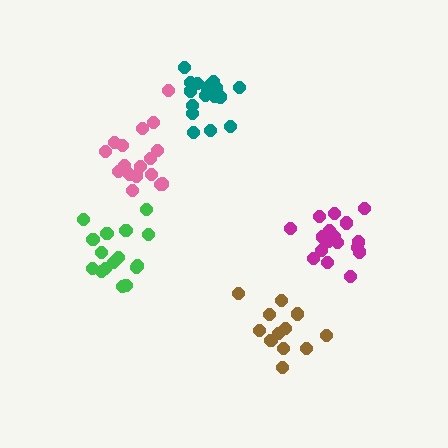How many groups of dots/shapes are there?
There are 5 groups.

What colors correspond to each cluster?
The clusters are colored: teal, pink, magenta, brown, green.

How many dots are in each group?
Group 1: 17 dots, Group 2: 17 dots, Group 3: 18 dots, Group 4: 12 dots, Group 5: 16 dots (80 total).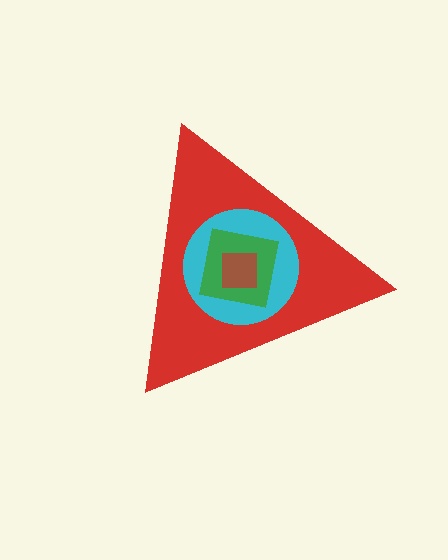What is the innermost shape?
The brown square.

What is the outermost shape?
The red triangle.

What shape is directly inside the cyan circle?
The green square.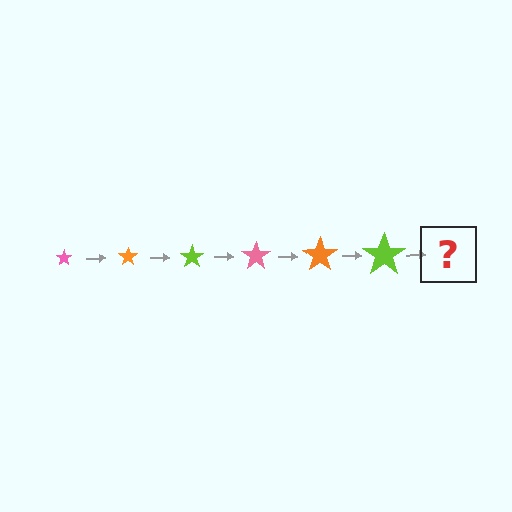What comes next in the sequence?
The next element should be a pink star, larger than the previous one.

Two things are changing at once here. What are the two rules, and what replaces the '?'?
The two rules are that the star grows larger each step and the color cycles through pink, orange, and lime. The '?' should be a pink star, larger than the previous one.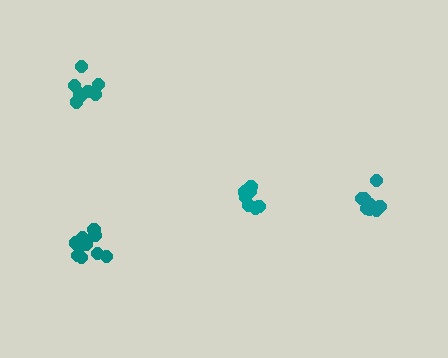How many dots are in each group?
Group 1: 8 dots, Group 2: 10 dots, Group 3: 9 dots, Group 4: 8 dots (35 total).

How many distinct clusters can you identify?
There are 4 distinct clusters.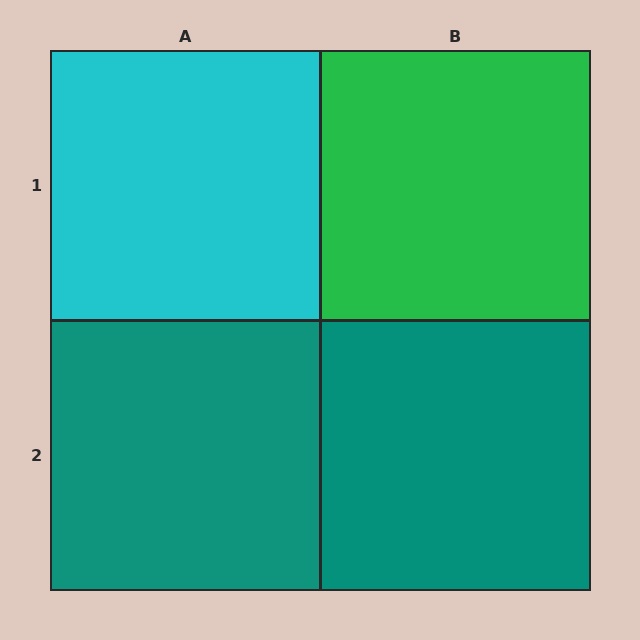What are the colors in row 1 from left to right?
Cyan, green.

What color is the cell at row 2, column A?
Teal.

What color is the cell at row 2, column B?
Teal.